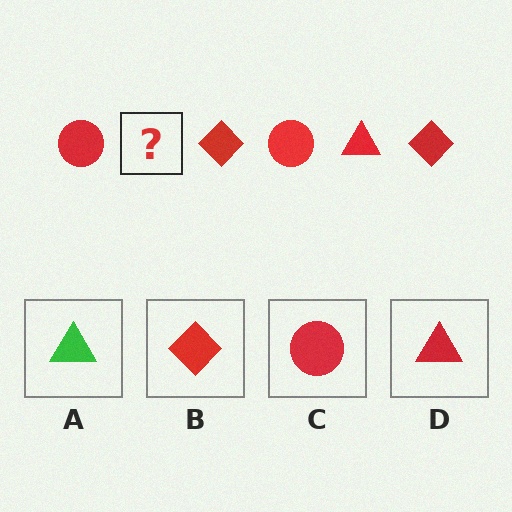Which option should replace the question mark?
Option D.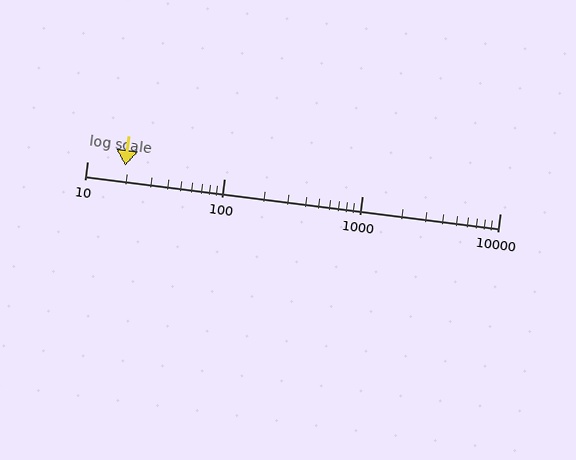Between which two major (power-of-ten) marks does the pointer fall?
The pointer is between 10 and 100.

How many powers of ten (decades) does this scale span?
The scale spans 3 decades, from 10 to 10000.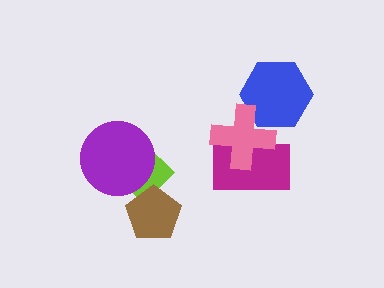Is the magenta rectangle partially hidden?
Yes, it is partially covered by another shape.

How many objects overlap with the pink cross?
2 objects overlap with the pink cross.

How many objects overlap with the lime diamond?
2 objects overlap with the lime diamond.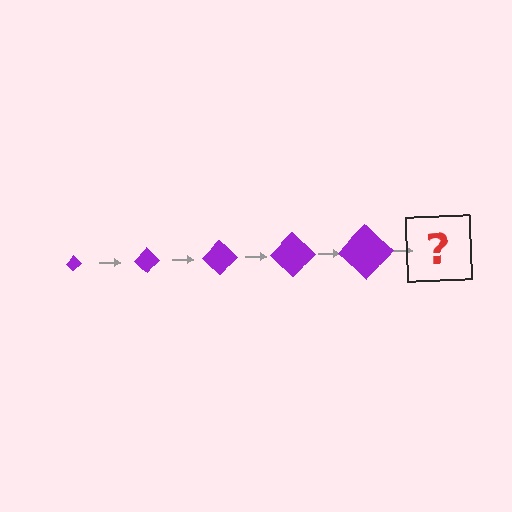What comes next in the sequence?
The next element should be a purple diamond, larger than the previous one.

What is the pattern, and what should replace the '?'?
The pattern is that the diamond gets progressively larger each step. The '?' should be a purple diamond, larger than the previous one.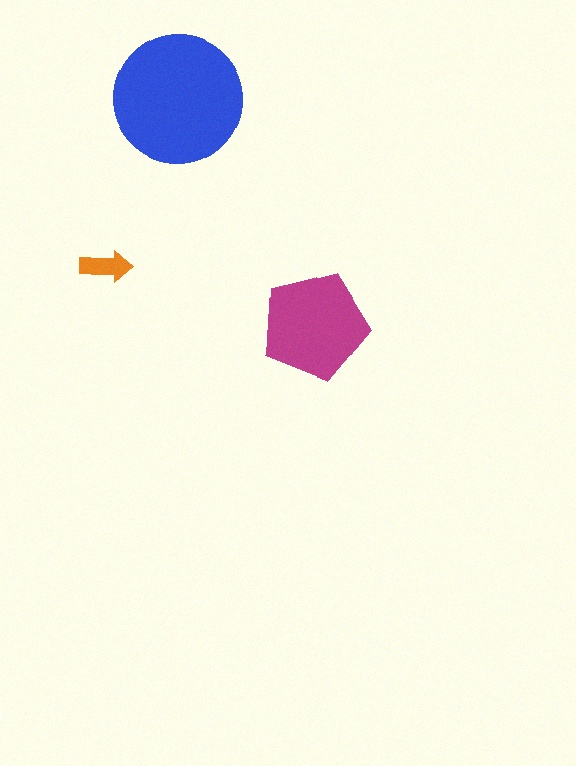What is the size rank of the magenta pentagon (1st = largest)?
2nd.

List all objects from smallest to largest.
The orange arrow, the magenta pentagon, the blue circle.